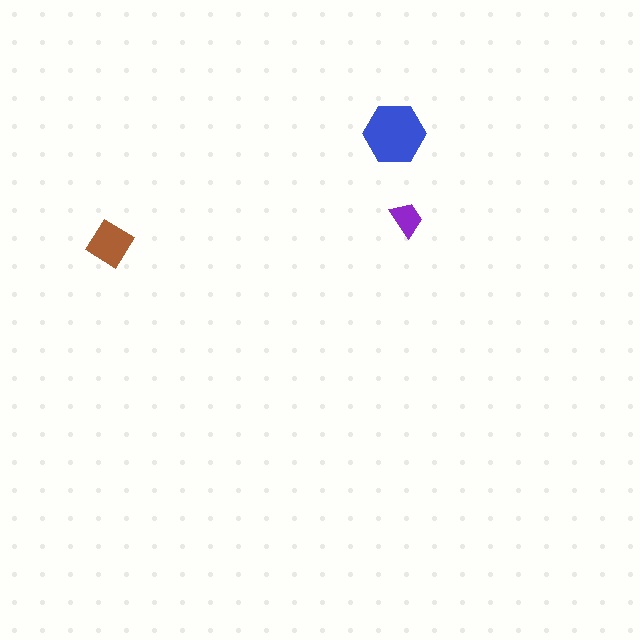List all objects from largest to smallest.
The blue hexagon, the brown diamond, the purple trapezoid.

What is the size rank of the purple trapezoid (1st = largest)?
3rd.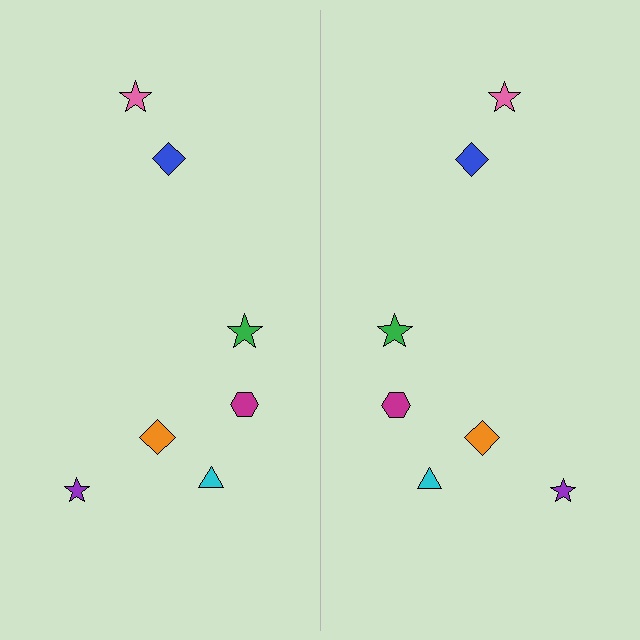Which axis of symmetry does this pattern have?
The pattern has a vertical axis of symmetry running through the center of the image.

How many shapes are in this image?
There are 14 shapes in this image.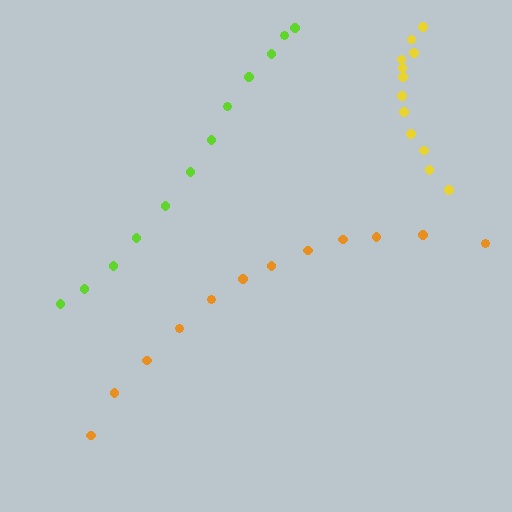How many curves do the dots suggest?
There are 3 distinct paths.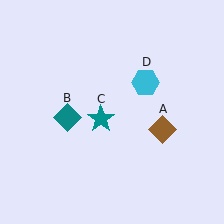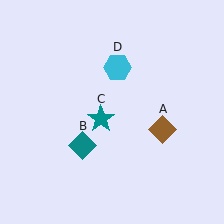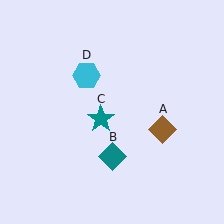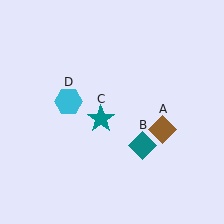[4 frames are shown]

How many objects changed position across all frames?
2 objects changed position: teal diamond (object B), cyan hexagon (object D).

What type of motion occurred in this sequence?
The teal diamond (object B), cyan hexagon (object D) rotated counterclockwise around the center of the scene.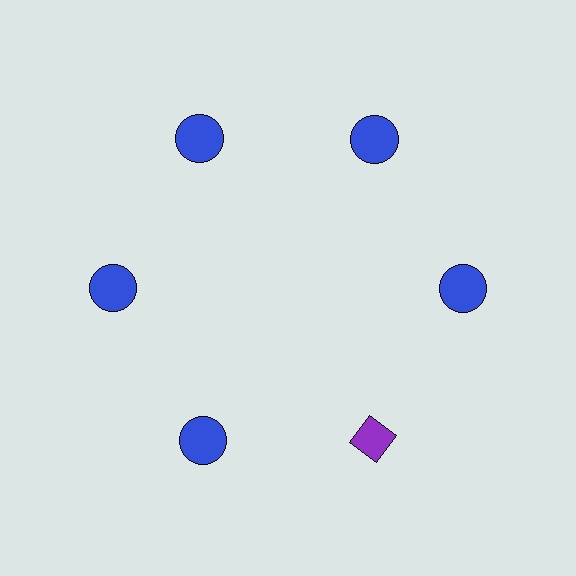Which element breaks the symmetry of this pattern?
The purple diamond at roughly the 5 o'clock position breaks the symmetry. All other shapes are blue circles.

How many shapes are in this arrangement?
There are 6 shapes arranged in a ring pattern.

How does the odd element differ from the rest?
It differs in both color (purple instead of blue) and shape (diamond instead of circle).